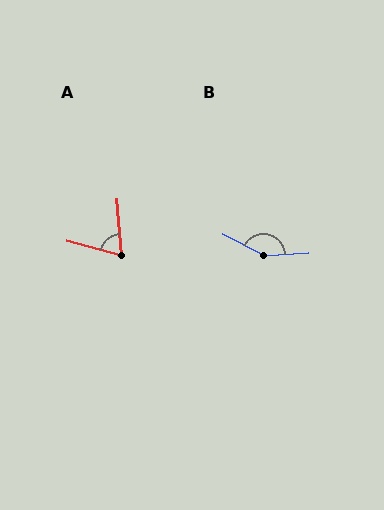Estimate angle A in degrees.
Approximately 71 degrees.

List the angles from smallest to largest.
A (71°), B (150°).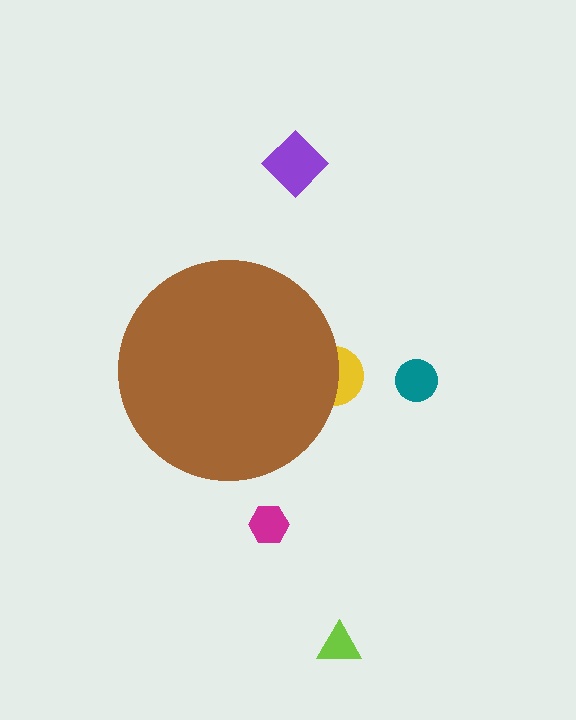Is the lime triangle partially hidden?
No, the lime triangle is fully visible.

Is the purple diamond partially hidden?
No, the purple diamond is fully visible.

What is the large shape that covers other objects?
A brown circle.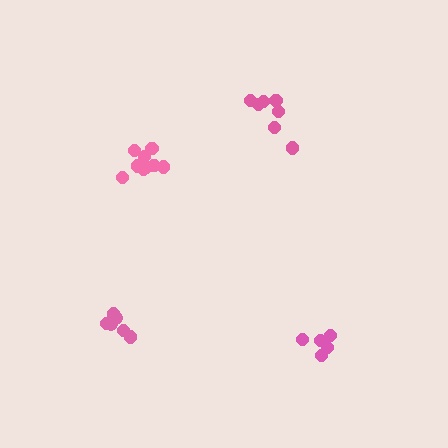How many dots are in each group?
Group 1: 6 dots, Group 2: 9 dots, Group 3: 7 dots, Group 4: 5 dots (27 total).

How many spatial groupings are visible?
There are 4 spatial groupings.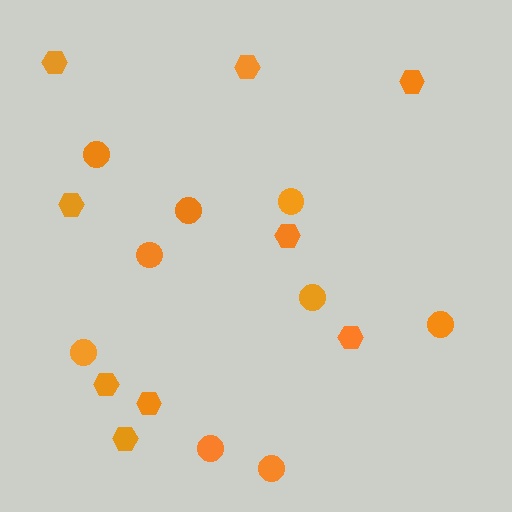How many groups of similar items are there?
There are 2 groups: one group of hexagons (9) and one group of circles (9).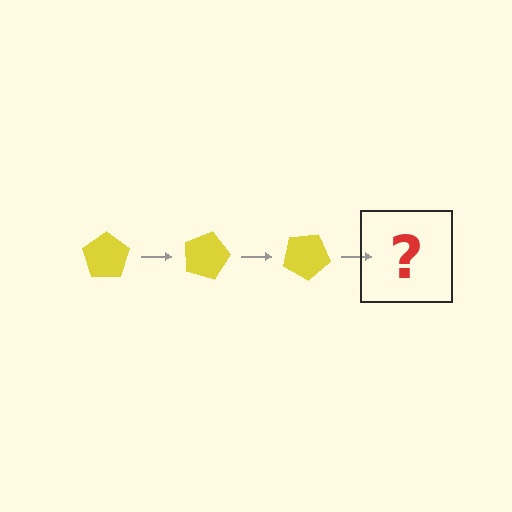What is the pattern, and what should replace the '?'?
The pattern is that the pentagon rotates 15 degrees each step. The '?' should be a yellow pentagon rotated 45 degrees.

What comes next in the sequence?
The next element should be a yellow pentagon rotated 45 degrees.